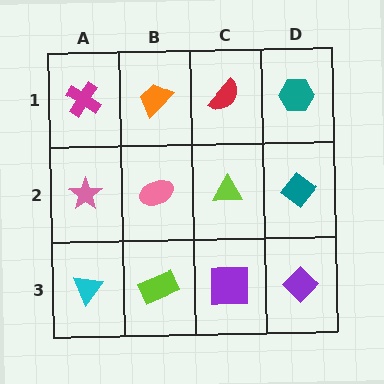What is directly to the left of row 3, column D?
A purple square.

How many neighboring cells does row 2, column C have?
4.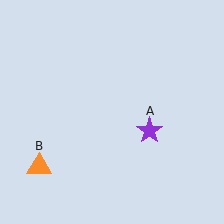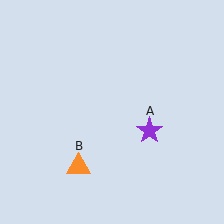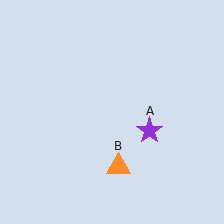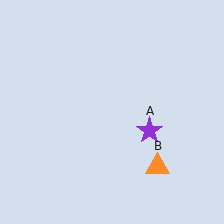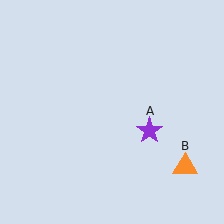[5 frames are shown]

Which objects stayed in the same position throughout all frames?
Purple star (object A) remained stationary.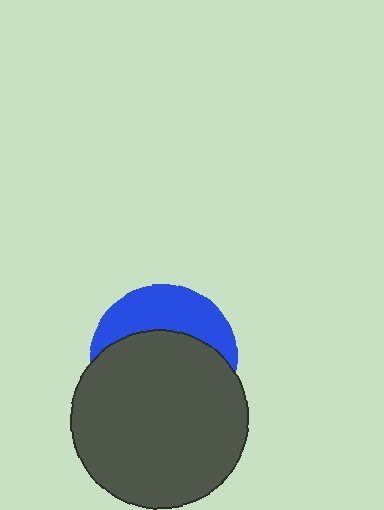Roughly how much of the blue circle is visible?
A small part of it is visible (roughly 35%).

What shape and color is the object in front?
The object in front is a dark gray circle.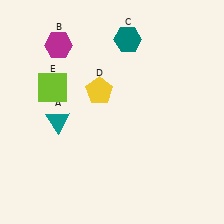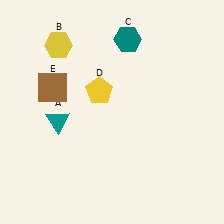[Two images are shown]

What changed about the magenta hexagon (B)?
In Image 1, B is magenta. In Image 2, it changed to yellow.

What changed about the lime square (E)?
In Image 1, E is lime. In Image 2, it changed to brown.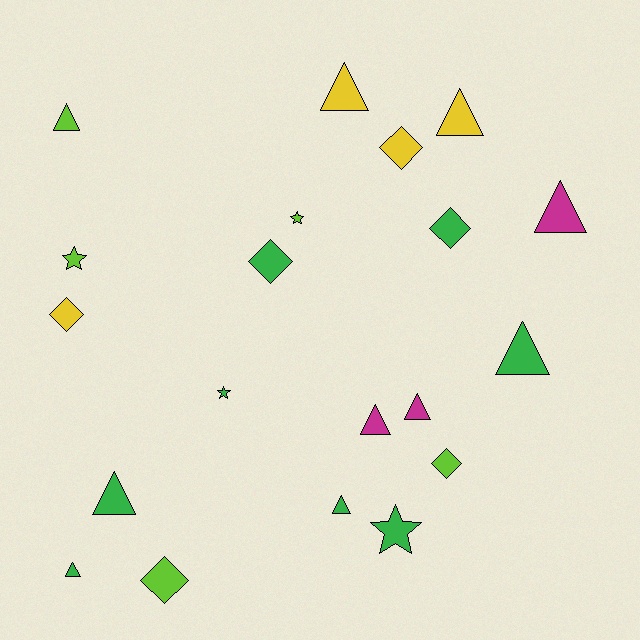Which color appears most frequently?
Green, with 8 objects.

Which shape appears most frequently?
Triangle, with 10 objects.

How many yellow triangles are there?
There are 2 yellow triangles.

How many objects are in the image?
There are 20 objects.